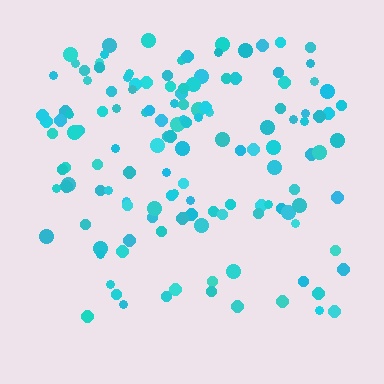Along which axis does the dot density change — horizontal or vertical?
Vertical.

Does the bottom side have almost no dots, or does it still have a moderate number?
Still a moderate number, just noticeably fewer than the top.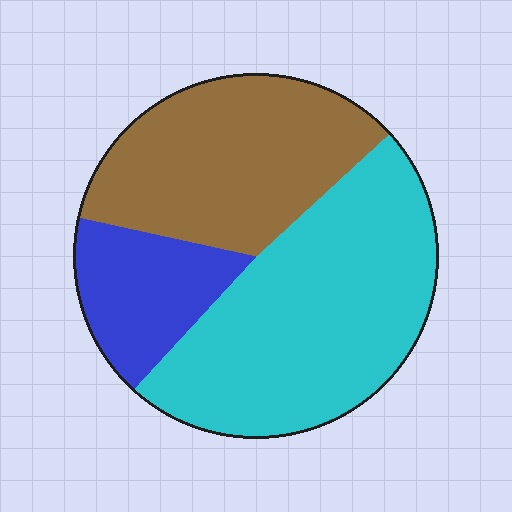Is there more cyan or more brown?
Cyan.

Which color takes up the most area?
Cyan, at roughly 50%.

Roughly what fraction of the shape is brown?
Brown covers about 35% of the shape.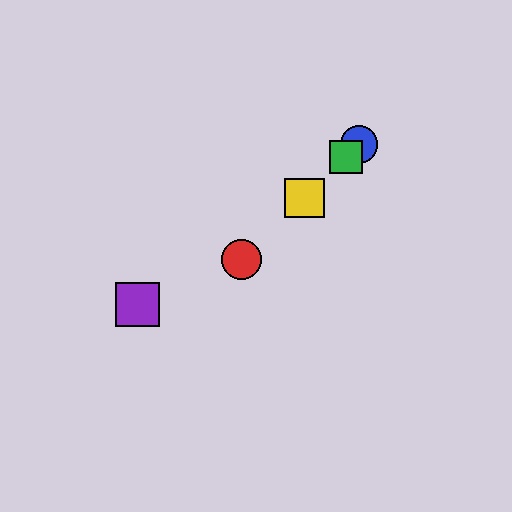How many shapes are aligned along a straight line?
4 shapes (the red circle, the blue circle, the green square, the yellow square) are aligned along a straight line.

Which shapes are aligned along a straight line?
The red circle, the blue circle, the green square, the yellow square are aligned along a straight line.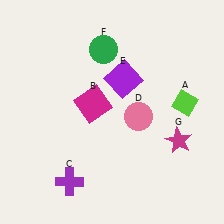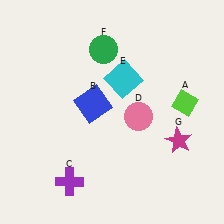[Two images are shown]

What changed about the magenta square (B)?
In Image 1, B is magenta. In Image 2, it changed to blue.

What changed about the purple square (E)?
In Image 1, E is purple. In Image 2, it changed to cyan.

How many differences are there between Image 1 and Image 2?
There are 2 differences between the two images.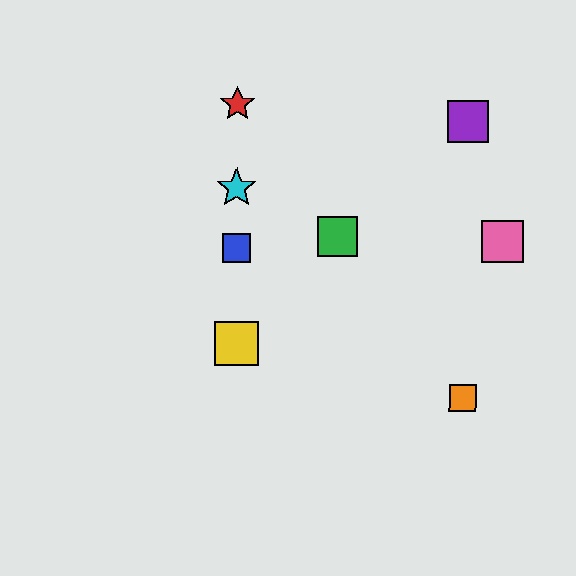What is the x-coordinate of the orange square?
The orange square is at x≈462.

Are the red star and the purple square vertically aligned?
No, the red star is at x≈237 and the purple square is at x≈468.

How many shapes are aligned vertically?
4 shapes (the red star, the blue square, the yellow square, the cyan star) are aligned vertically.